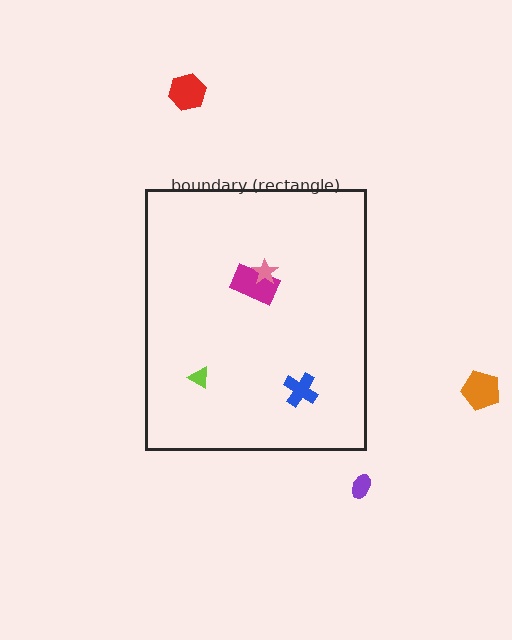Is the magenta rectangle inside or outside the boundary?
Inside.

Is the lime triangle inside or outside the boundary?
Inside.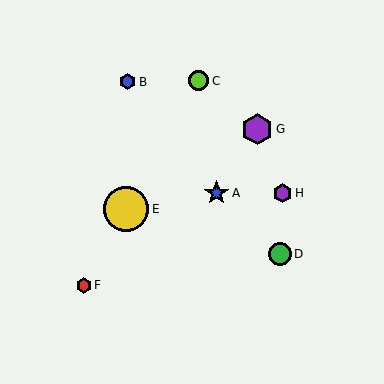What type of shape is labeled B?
Shape B is a blue hexagon.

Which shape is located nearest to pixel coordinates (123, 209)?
The yellow circle (labeled E) at (126, 209) is nearest to that location.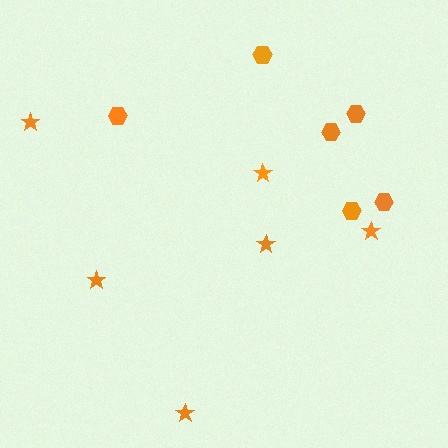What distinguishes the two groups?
There are 2 groups: one group of hexagons (6) and one group of stars (6).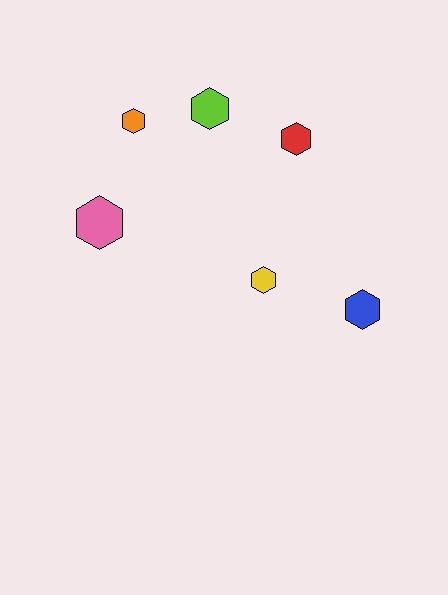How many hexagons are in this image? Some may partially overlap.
There are 6 hexagons.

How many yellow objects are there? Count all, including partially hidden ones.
There is 1 yellow object.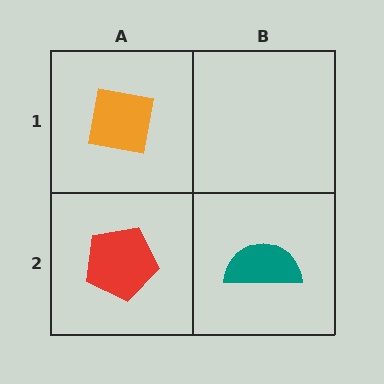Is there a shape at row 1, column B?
No, that cell is empty.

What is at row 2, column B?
A teal semicircle.